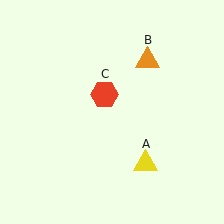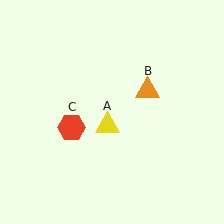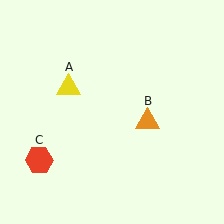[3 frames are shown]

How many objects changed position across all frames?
3 objects changed position: yellow triangle (object A), orange triangle (object B), red hexagon (object C).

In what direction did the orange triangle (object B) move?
The orange triangle (object B) moved down.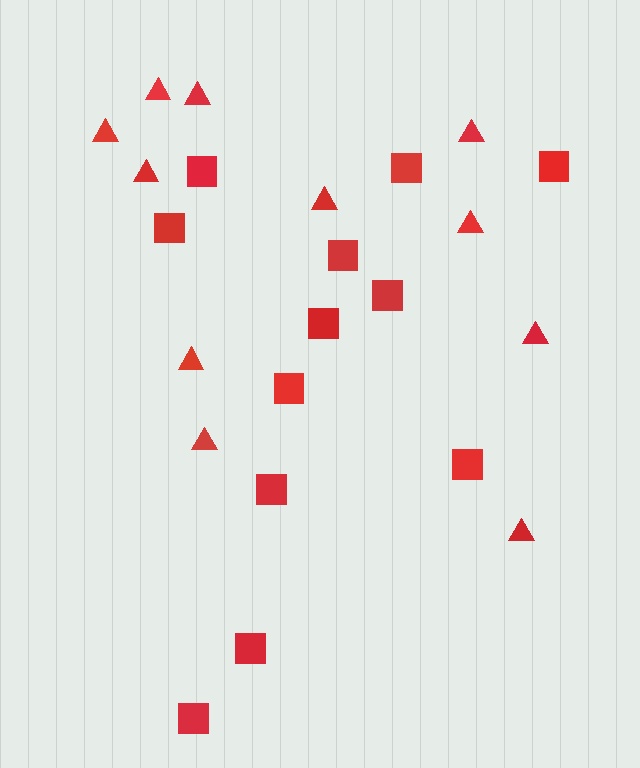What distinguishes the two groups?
There are 2 groups: one group of squares (12) and one group of triangles (11).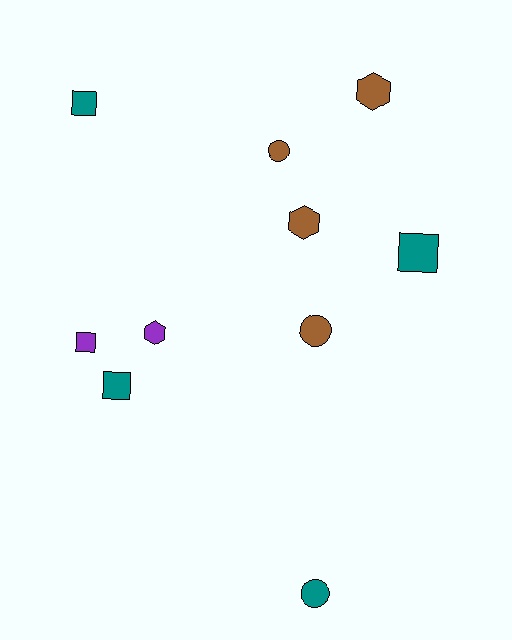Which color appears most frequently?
Teal, with 4 objects.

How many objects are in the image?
There are 10 objects.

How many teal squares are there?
There are 3 teal squares.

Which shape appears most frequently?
Square, with 4 objects.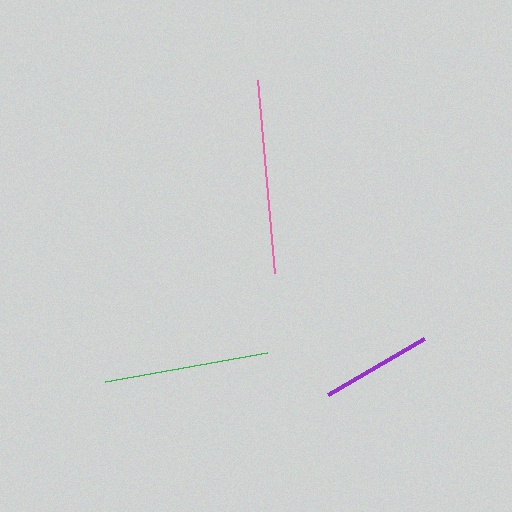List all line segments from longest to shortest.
From longest to shortest: pink, green, purple.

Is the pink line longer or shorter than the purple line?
The pink line is longer than the purple line.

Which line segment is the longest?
The pink line is the longest at approximately 194 pixels.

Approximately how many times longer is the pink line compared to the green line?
The pink line is approximately 1.2 times the length of the green line.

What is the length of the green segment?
The green segment is approximately 165 pixels long.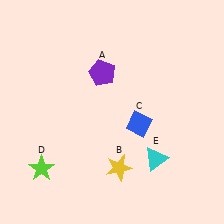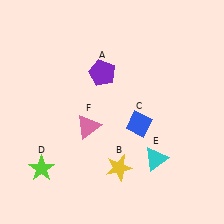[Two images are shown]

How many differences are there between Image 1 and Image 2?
There is 1 difference between the two images.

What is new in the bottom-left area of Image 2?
A pink triangle (F) was added in the bottom-left area of Image 2.